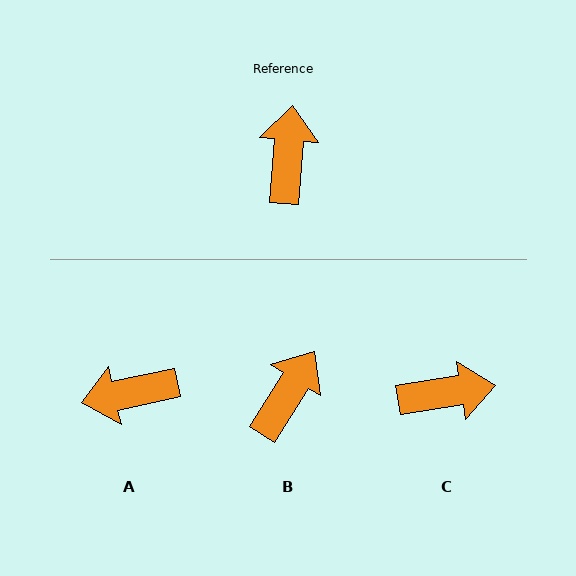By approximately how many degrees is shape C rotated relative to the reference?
Approximately 76 degrees clockwise.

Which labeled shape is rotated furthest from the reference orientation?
A, about 107 degrees away.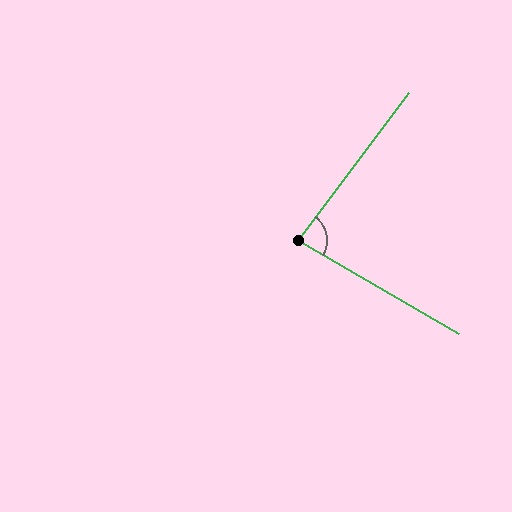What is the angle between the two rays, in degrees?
Approximately 83 degrees.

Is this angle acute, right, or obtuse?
It is acute.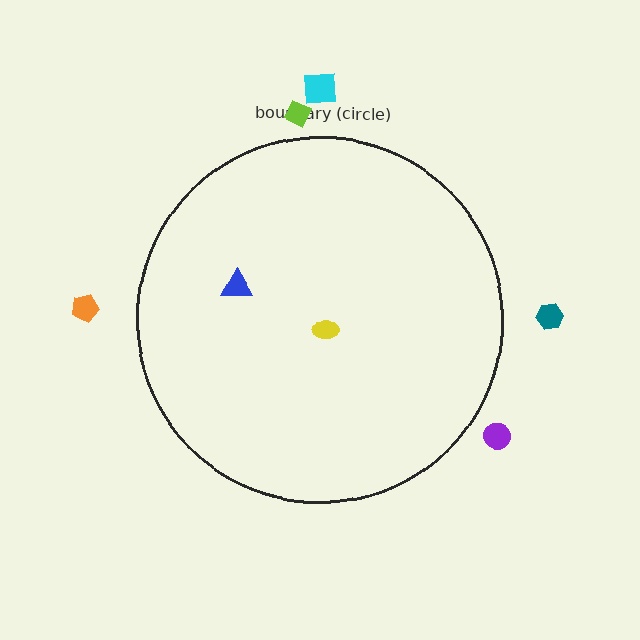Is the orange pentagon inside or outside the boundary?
Outside.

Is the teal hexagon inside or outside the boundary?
Outside.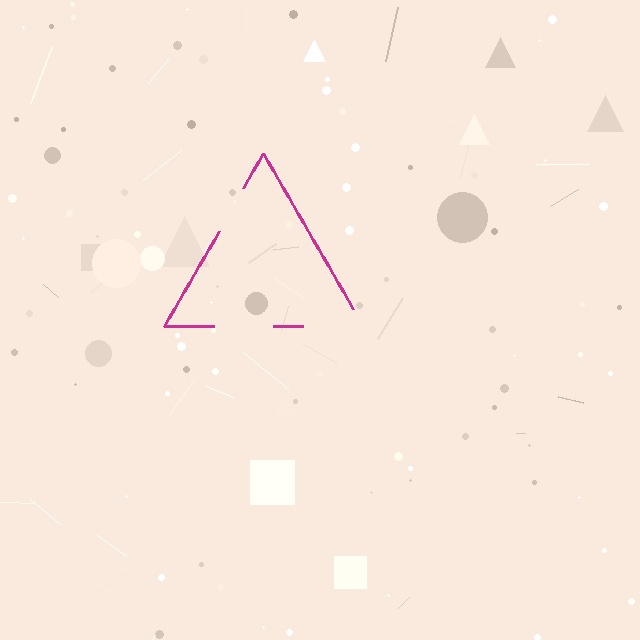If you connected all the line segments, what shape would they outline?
They would outline a triangle.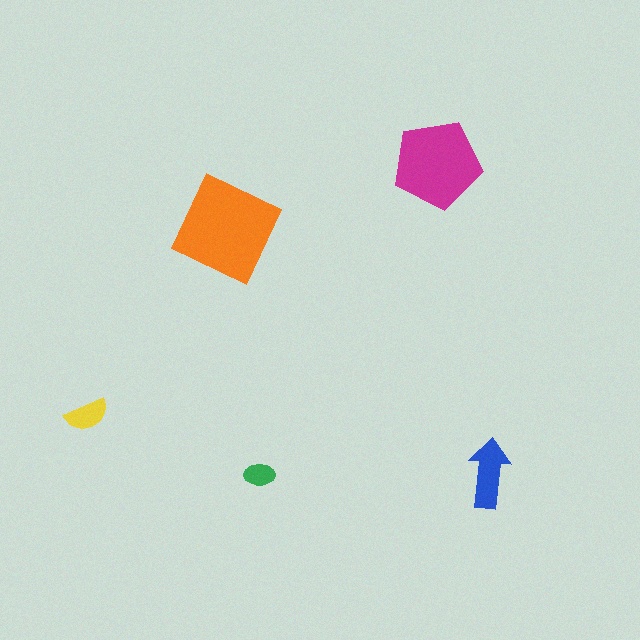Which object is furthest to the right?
The blue arrow is rightmost.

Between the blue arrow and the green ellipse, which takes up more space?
The blue arrow.